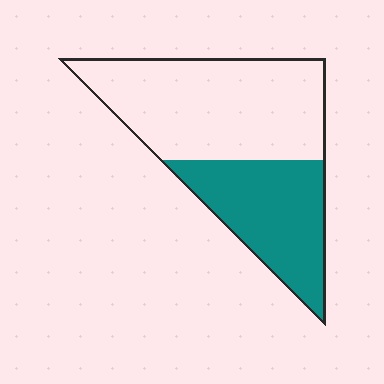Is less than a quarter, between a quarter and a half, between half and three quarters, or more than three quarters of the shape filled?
Between a quarter and a half.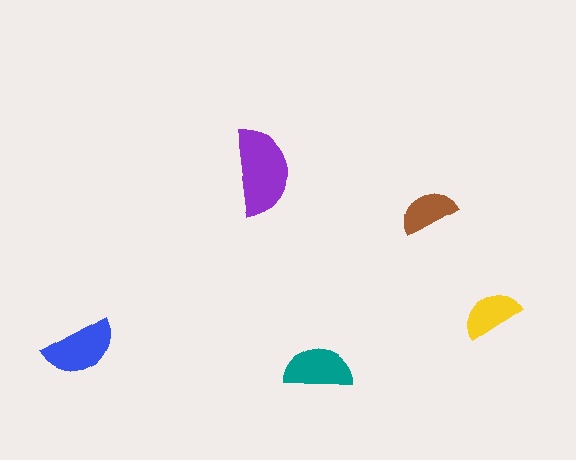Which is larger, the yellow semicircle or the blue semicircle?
The blue one.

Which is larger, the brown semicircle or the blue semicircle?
The blue one.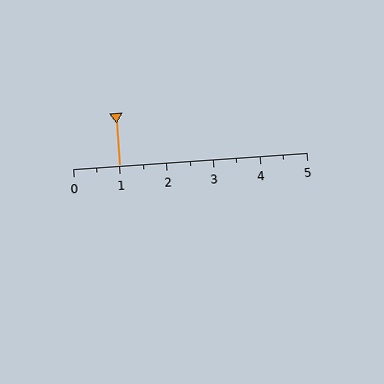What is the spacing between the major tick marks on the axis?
The major ticks are spaced 1 apart.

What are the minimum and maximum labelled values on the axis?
The axis runs from 0 to 5.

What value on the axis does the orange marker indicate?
The marker indicates approximately 1.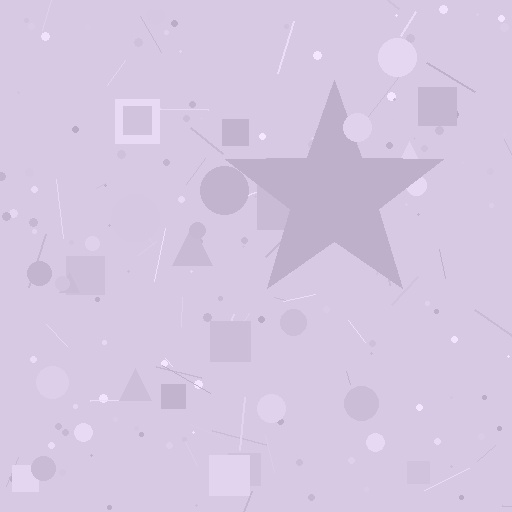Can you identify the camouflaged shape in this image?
The camouflaged shape is a star.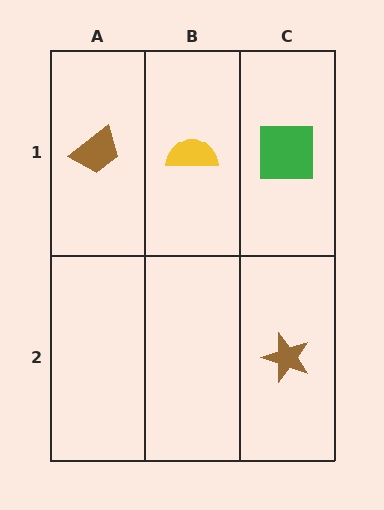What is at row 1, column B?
A yellow semicircle.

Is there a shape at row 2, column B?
No, that cell is empty.